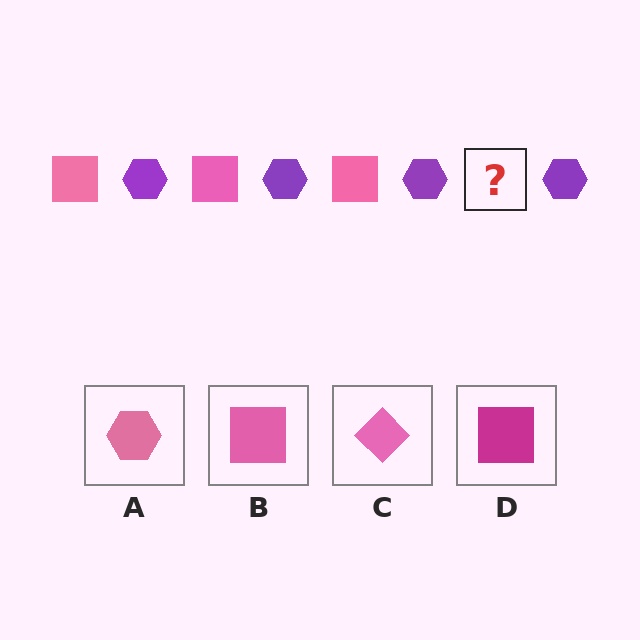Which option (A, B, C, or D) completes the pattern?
B.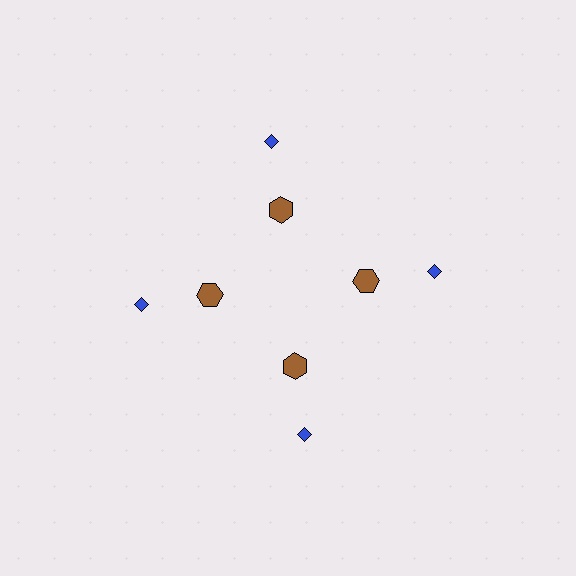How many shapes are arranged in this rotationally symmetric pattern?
There are 8 shapes, arranged in 4 groups of 2.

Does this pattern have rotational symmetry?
Yes, this pattern has 4-fold rotational symmetry. It looks the same after rotating 90 degrees around the center.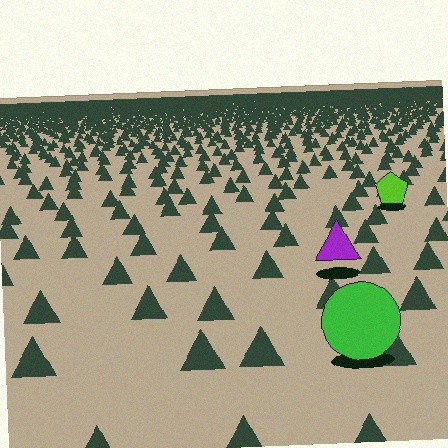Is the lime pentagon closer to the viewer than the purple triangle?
No. The purple triangle is closer — you can tell from the texture gradient: the ground texture is coarser near it.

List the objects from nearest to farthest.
From nearest to farthest: the green circle, the purple triangle, the lime pentagon.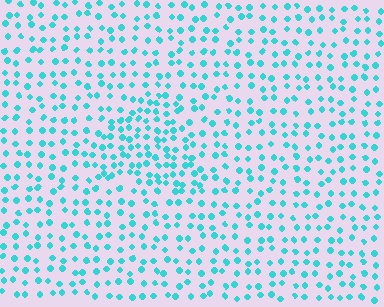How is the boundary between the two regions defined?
The boundary is defined by a change in element density (approximately 1.7x ratio). All elements are the same color, size, and shape.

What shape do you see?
I see a triangle.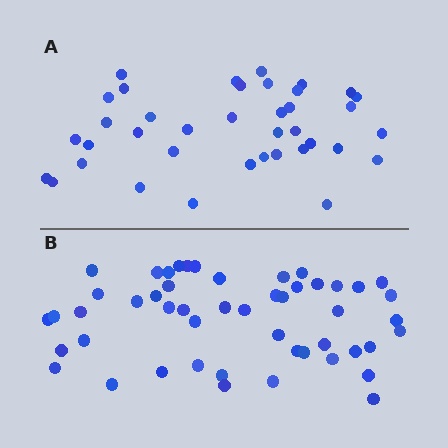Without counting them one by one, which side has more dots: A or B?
Region B (the bottom region) has more dots.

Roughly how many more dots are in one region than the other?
Region B has roughly 12 or so more dots than region A.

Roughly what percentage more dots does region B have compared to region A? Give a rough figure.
About 30% more.